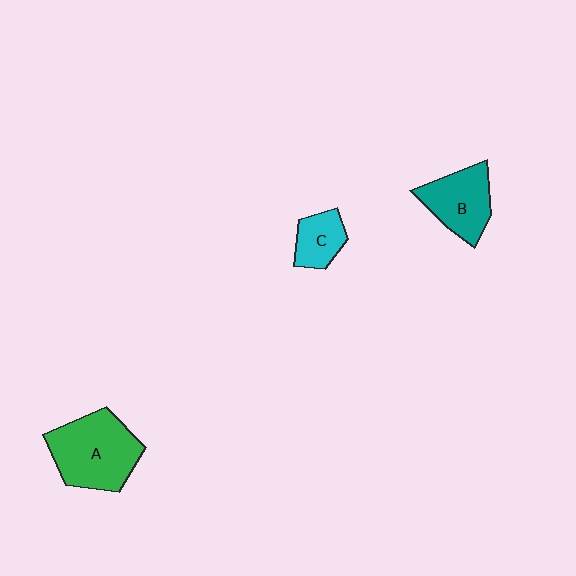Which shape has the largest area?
Shape A (green).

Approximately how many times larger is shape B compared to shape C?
Approximately 1.6 times.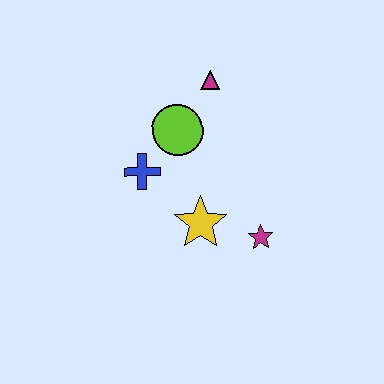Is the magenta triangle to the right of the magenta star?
No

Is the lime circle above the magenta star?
Yes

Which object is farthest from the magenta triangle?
The magenta star is farthest from the magenta triangle.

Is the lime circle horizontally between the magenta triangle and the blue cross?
Yes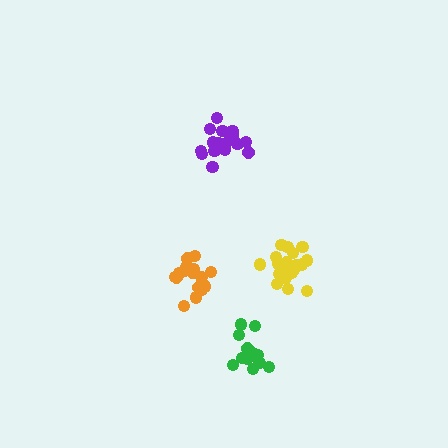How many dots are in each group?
Group 1: 19 dots, Group 2: 19 dots, Group 3: 15 dots, Group 4: 17 dots (70 total).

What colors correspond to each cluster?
The clusters are colored: purple, yellow, green, orange.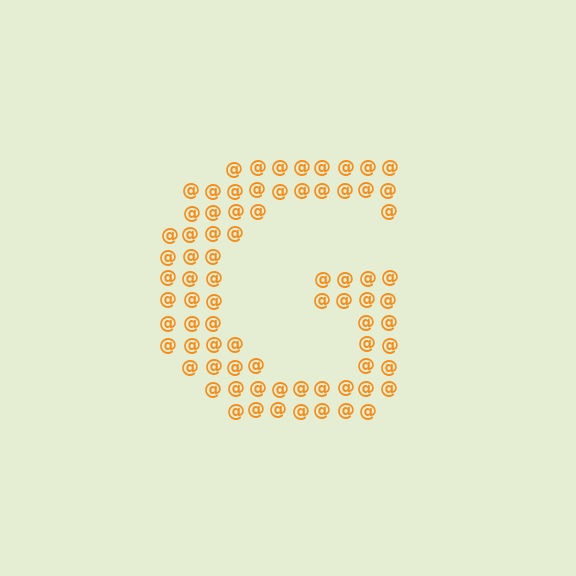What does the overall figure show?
The overall figure shows the letter G.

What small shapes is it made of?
It is made of small at signs.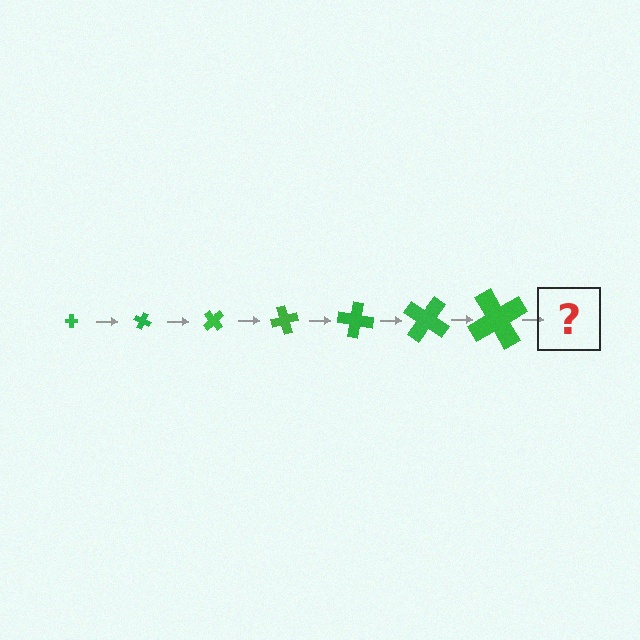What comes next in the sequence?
The next element should be a cross, larger than the previous one and rotated 175 degrees from the start.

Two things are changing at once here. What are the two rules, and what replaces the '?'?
The two rules are that the cross grows larger each step and it rotates 25 degrees each step. The '?' should be a cross, larger than the previous one and rotated 175 degrees from the start.